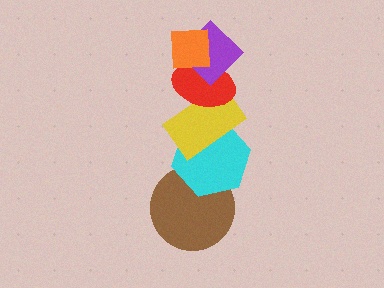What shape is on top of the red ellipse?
The purple diamond is on top of the red ellipse.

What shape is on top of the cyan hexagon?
The yellow rectangle is on top of the cyan hexagon.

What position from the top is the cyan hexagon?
The cyan hexagon is 5th from the top.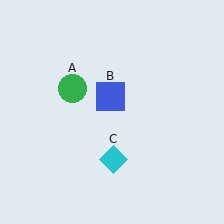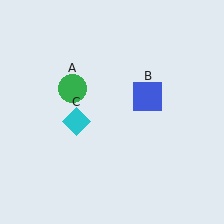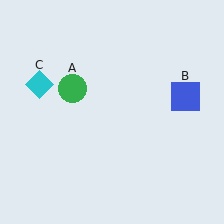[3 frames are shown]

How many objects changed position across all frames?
2 objects changed position: blue square (object B), cyan diamond (object C).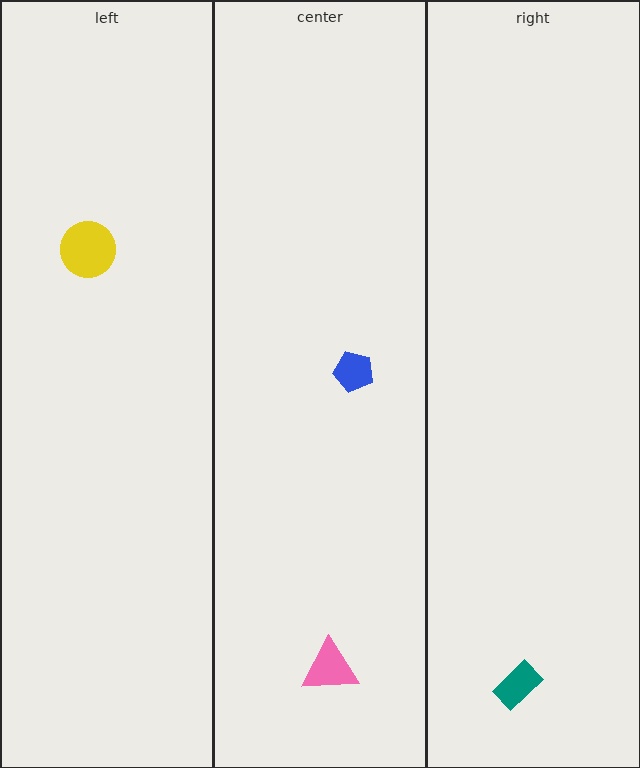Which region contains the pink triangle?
The center region.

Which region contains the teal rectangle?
The right region.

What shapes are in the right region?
The teal rectangle.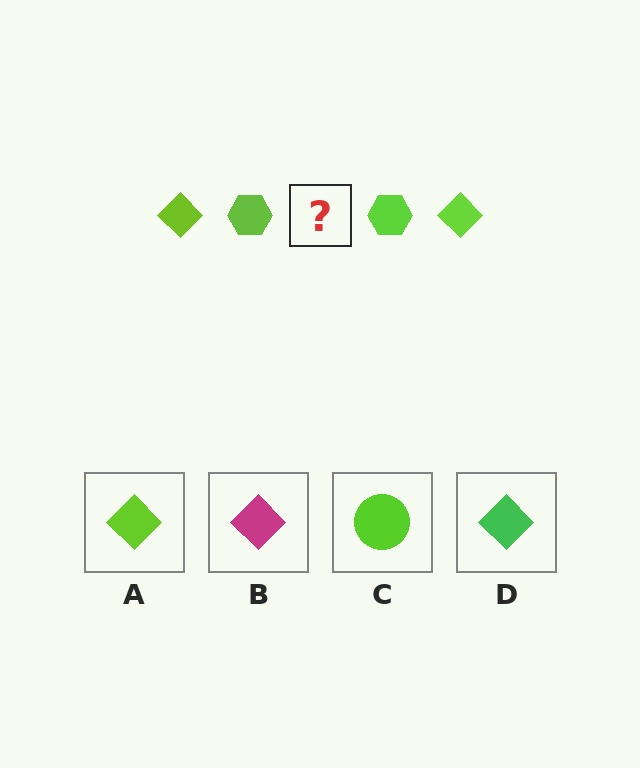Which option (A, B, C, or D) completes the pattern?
A.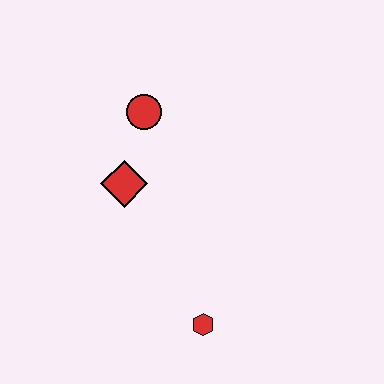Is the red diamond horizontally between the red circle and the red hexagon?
No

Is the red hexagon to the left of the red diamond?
No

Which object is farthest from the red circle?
The red hexagon is farthest from the red circle.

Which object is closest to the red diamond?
The red circle is closest to the red diamond.